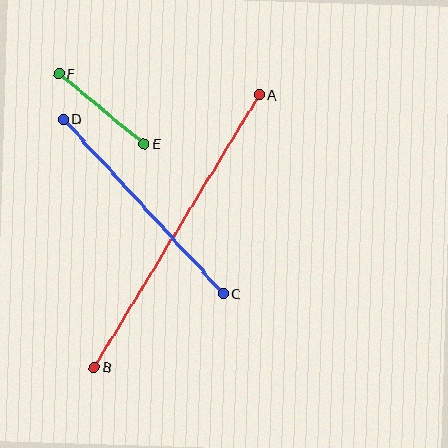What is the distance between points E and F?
The distance is approximately 111 pixels.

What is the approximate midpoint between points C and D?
The midpoint is at approximately (143, 206) pixels.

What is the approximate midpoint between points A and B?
The midpoint is at approximately (177, 231) pixels.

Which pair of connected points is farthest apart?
Points A and B are farthest apart.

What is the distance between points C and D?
The distance is approximately 236 pixels.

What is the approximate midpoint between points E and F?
The midpoint is at approximately (102, 109) pixels.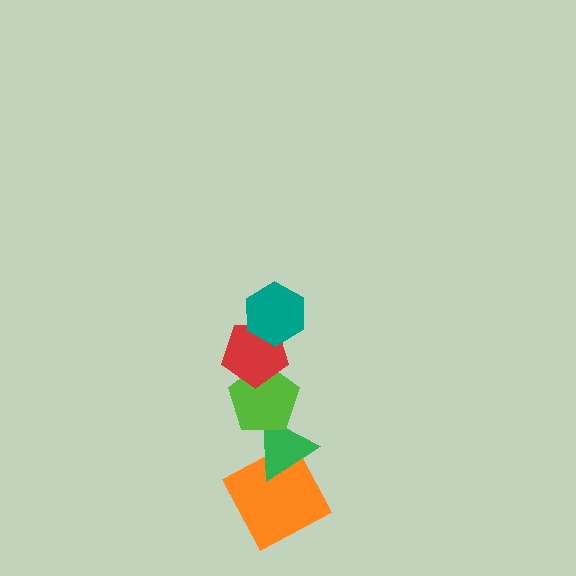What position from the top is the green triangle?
The green triangle is 4th from the top.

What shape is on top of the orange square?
The green triangle is on top of the orange square.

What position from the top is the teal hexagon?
The teal hexagon is 1st from the top.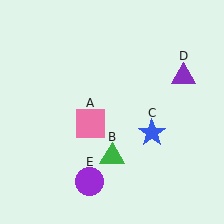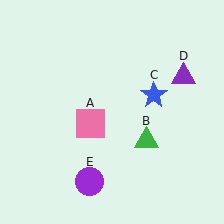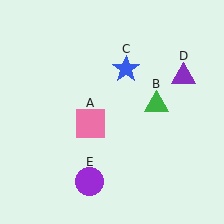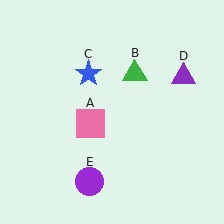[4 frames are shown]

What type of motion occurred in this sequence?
The green triangle (object B), blue star (object C) rotated counterclockwise around the center of the scene.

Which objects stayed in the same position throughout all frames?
Pink square (object A) and purple triangle (object D) and purple circle (object E) remained stationary.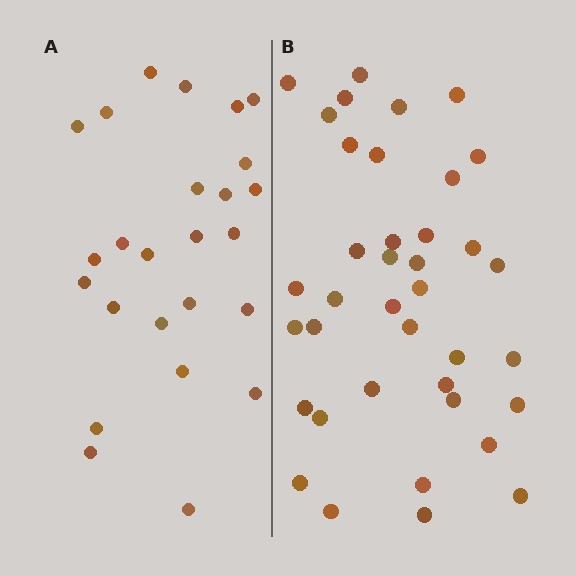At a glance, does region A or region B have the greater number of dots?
Region B (the right region) has more dots.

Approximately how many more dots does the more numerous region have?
Region B has approximately 15 more dots than region A.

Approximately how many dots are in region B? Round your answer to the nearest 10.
About 40 dots. (The exact count is 38, which rounds to 40.)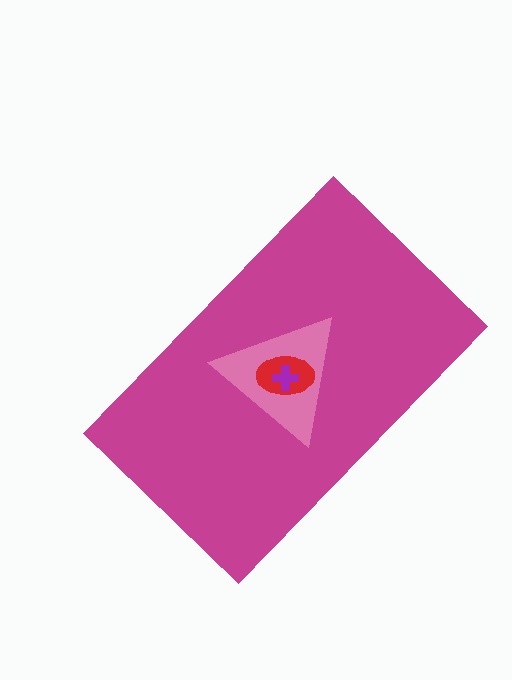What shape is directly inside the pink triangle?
The red ellipse.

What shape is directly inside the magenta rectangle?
The pink triangle.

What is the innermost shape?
The purple cross.